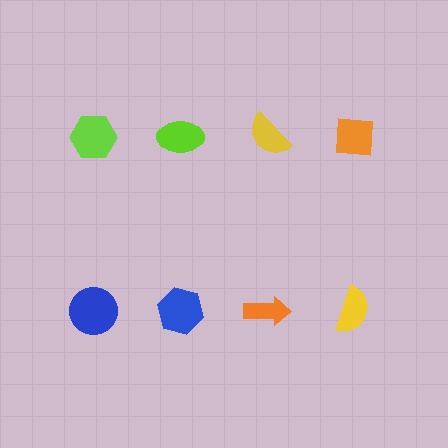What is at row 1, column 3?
A yellow semicircle.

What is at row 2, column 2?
A blue hexagon.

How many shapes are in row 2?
4 shapes.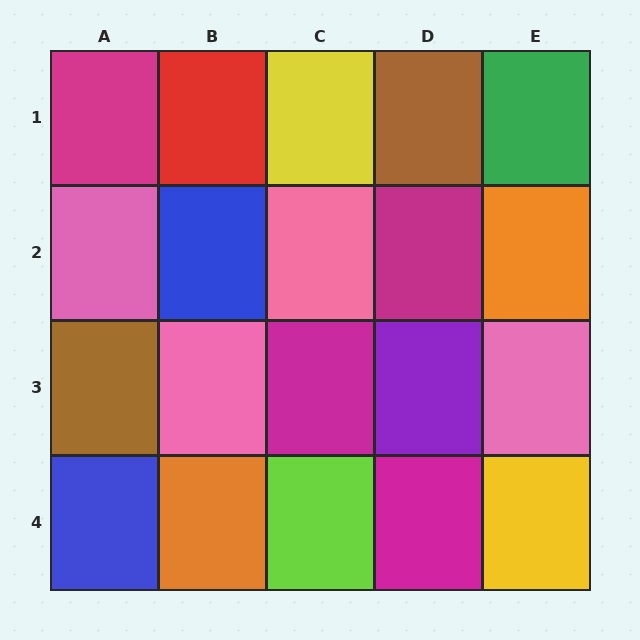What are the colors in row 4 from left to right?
Blue, orange, lime, magenta, yellow.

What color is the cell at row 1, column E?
Green.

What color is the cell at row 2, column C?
Pink.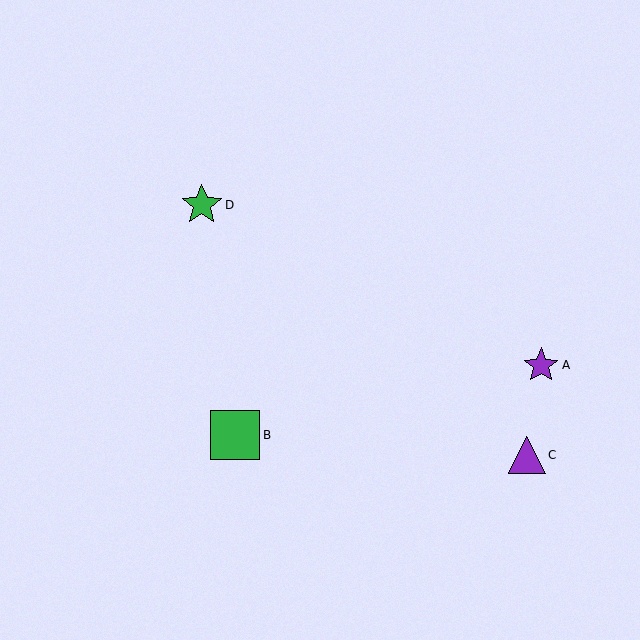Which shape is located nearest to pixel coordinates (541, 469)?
The purple triangle (labeled C) at (527, 455) is nearest to that location.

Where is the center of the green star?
The center of the green star is at (202, 205).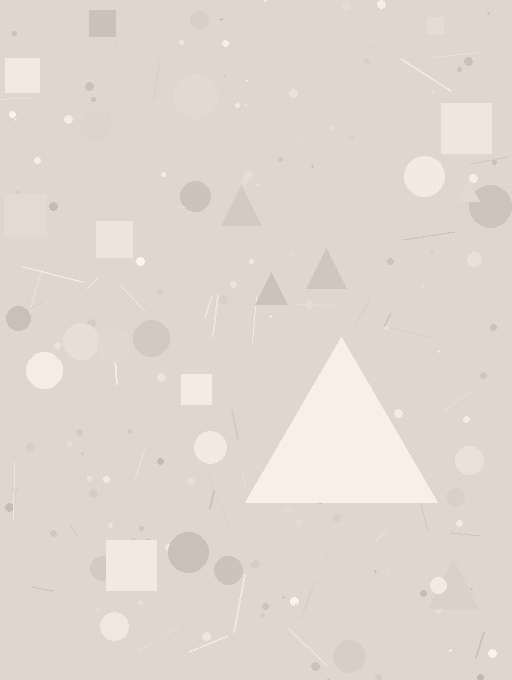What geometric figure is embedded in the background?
A triangle is embedded in the background.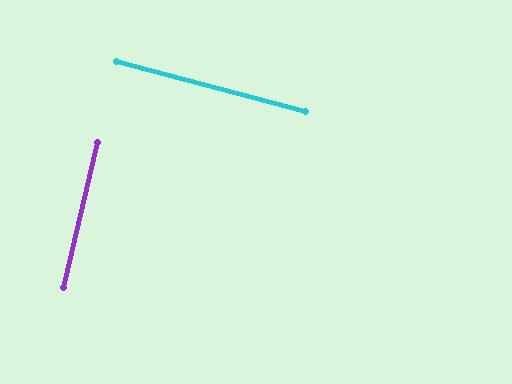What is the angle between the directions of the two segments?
Approximately 88 degrees.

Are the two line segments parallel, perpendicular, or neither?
Perpendicular — they meet at approximately 88°.